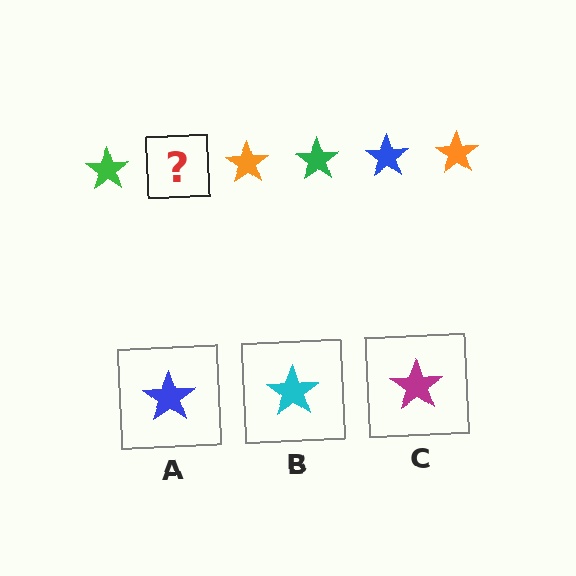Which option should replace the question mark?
Option A.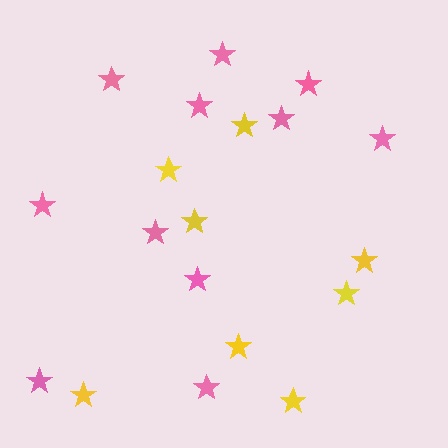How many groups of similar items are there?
There are 2 groups: one group of pink stars (11) and one group of yellow stars (8).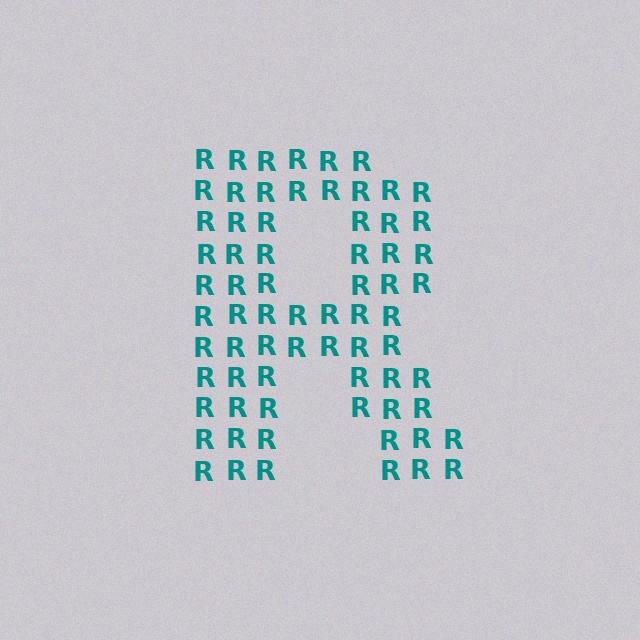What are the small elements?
The small elements are letter R's.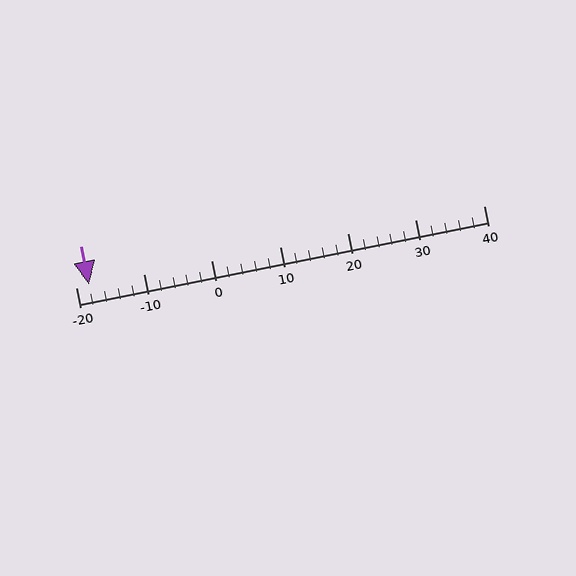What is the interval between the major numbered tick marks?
The major tick marks are spaced 10 units apart.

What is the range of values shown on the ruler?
The ruler shows values from -20 to 40.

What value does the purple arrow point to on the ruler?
The purple arrow points to approximately -18.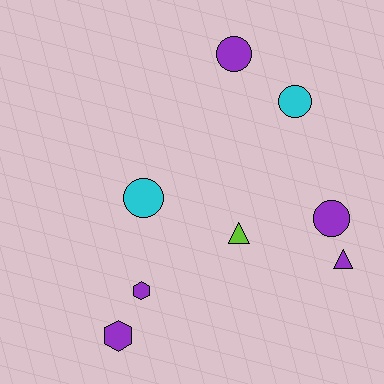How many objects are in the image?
There are 8 objects.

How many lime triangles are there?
There is 1 lime triangle.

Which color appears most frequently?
Purple, with 5 objects.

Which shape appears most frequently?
Circle, with 4 objects.